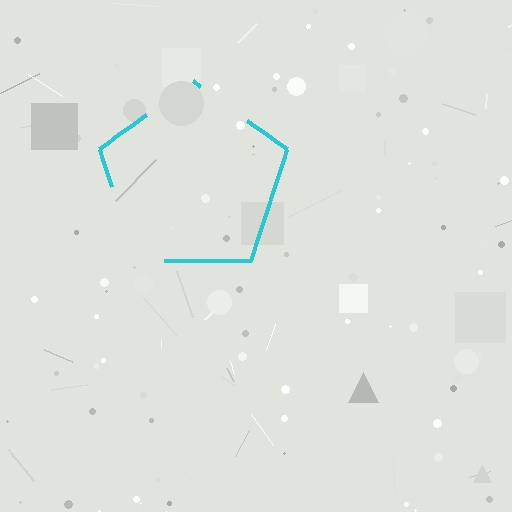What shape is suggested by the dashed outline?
The dashed outline suggests a pentagon.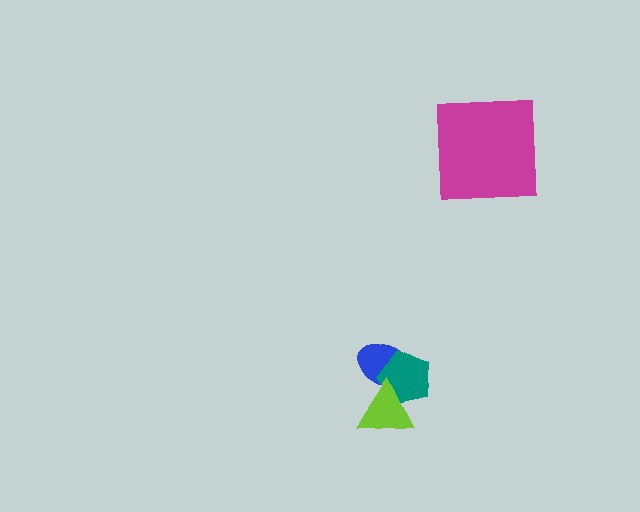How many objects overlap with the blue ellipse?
2 objects overlap with the blue ellipse.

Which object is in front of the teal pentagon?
The lime triangle is in front of the teal pentagon.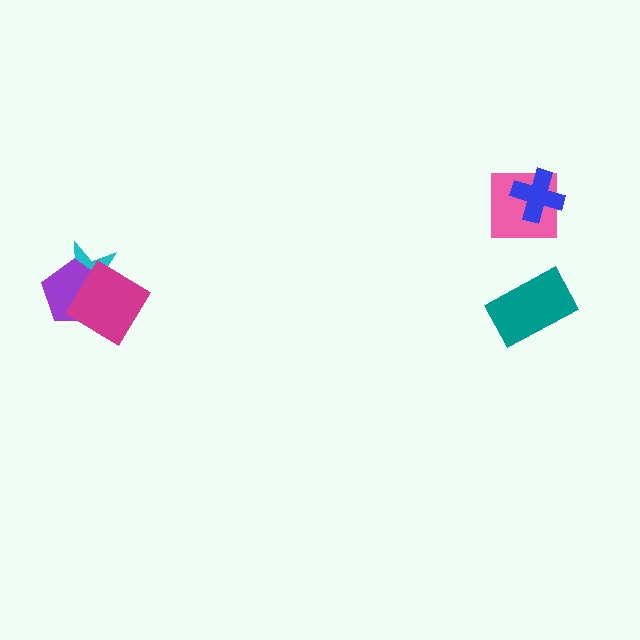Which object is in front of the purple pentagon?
The magenta diamond is in front of the purple pentagon.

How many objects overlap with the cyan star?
2 objects overlap with the cyan star.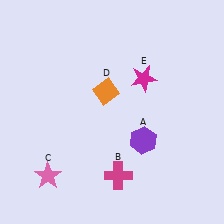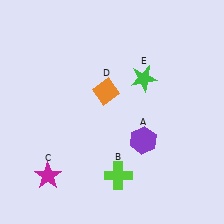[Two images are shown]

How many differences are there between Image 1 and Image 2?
There are 3 differences between the two images.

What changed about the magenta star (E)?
In Image 1, E is magenta. In Image 2, it changed to green.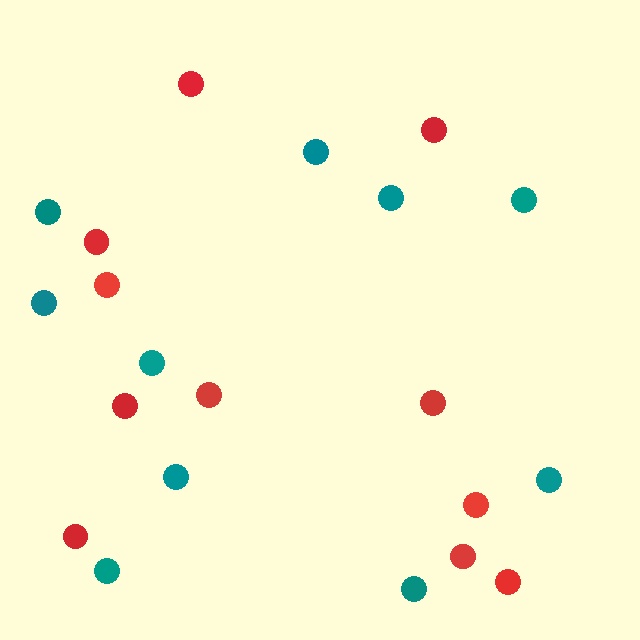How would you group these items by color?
There are 2 groups: one group of teal circles (10) and one group of red circles (11).